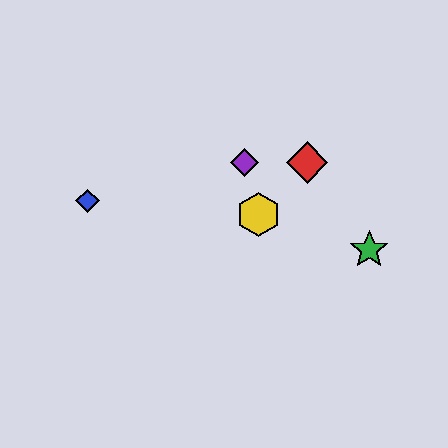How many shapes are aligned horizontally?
2 shapes (the red diamond, the purple diamond) are aligned horizontally.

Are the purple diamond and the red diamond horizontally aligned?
Yes, both are at y≈163.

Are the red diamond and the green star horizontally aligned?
No, the red diamond is at y≈163 and the green star is at y≈250.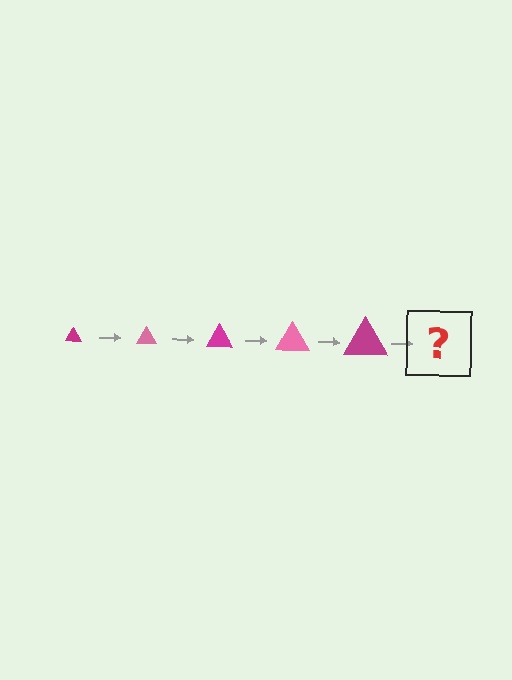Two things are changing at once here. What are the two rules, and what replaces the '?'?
The two rules are that the triangle grows larger each step and the color cycles through magenta and pink. The '?' should be a pink triangle, larger than the previous one.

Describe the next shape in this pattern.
It should be a pink triangle, larger than the previous one.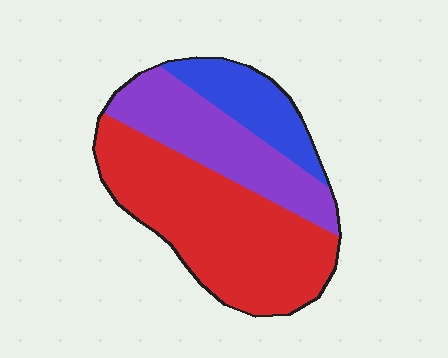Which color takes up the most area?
Red, at roughly 55%.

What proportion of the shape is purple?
Purple takes up about one third (1/3) of the shape.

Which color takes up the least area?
Blue, at roughly 15%.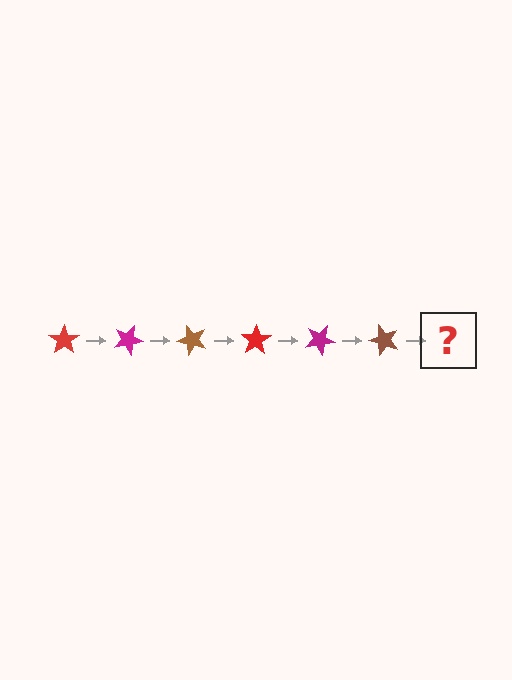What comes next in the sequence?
The next element should be a red star, rotated 150 degrees from the start.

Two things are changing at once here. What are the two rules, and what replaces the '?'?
The two rules are that it rotates 25 degrees each step and the color cycles through red, magenta, and brown. The '?' should be a red star, rotated 150 degrees from the start.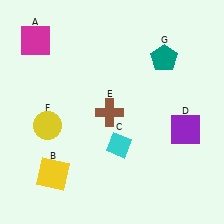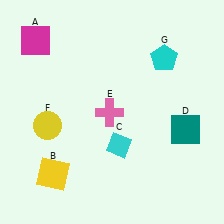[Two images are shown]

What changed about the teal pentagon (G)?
In Image 1, G is teal. In Image 2, it changed to cyan.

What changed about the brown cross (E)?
In Image 1, E is brown. In Image 2, it changed to pink.